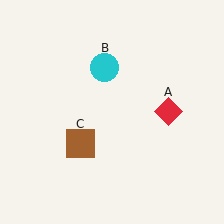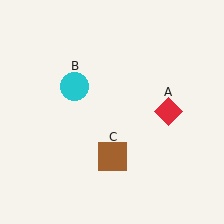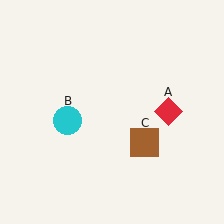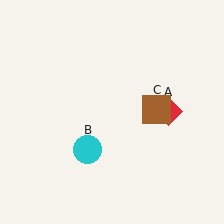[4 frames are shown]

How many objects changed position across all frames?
2 objects changed position: cyan circle (object B), brown square (object C).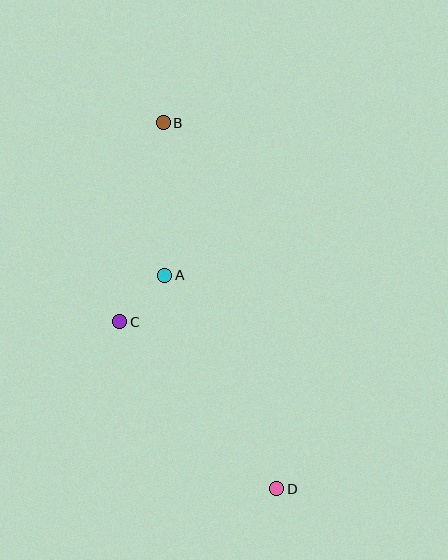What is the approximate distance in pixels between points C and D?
The distance between C and D is approximately 229 pixels.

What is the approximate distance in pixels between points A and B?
The distance between A and B is approximately 152 pixels.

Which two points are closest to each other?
Points A and C are closest to each other.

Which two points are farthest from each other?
Points B and D are farthest from each other.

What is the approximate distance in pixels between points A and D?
The distance between A and D is approximately 241 pixels.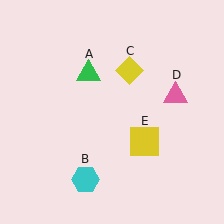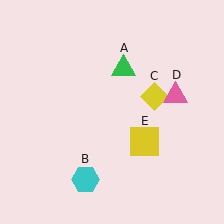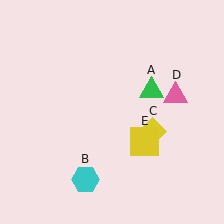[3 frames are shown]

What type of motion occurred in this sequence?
The green triangle (object A), yellow diamond (object C) rotated clockwise around the center of the scene.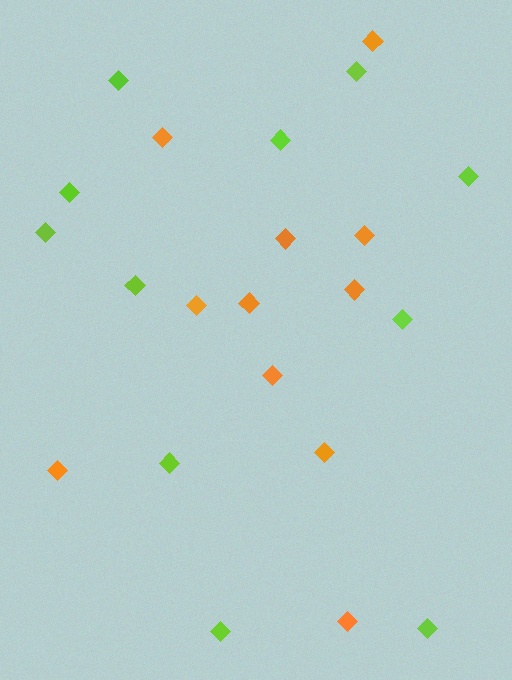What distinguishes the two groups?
There are 2 groups: one group of orange diamonds (11) and one group of lime diamonds (11).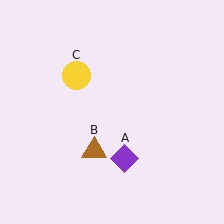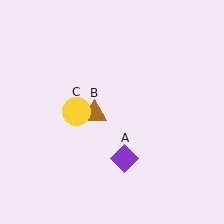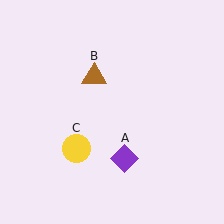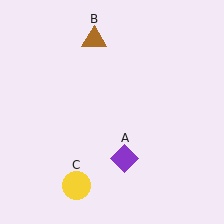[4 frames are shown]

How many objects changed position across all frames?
2 objects changed position: brown triangle (object B), yellow circle (object C).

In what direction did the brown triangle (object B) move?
The brown triangle (object B) moved up.